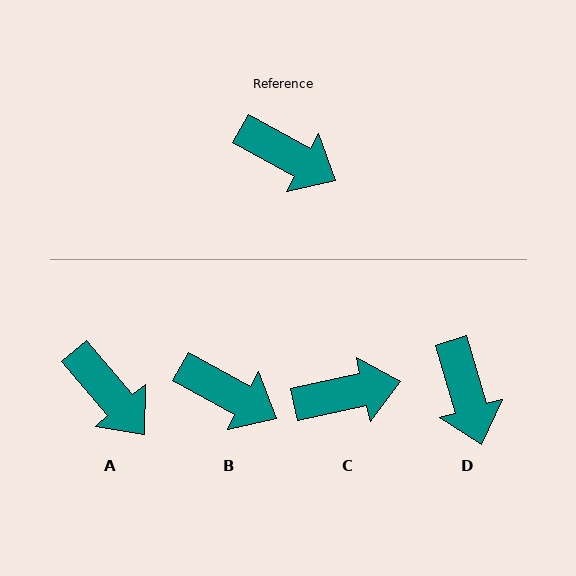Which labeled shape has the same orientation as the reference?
B.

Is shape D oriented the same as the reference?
No, it is off by about 45 degrees.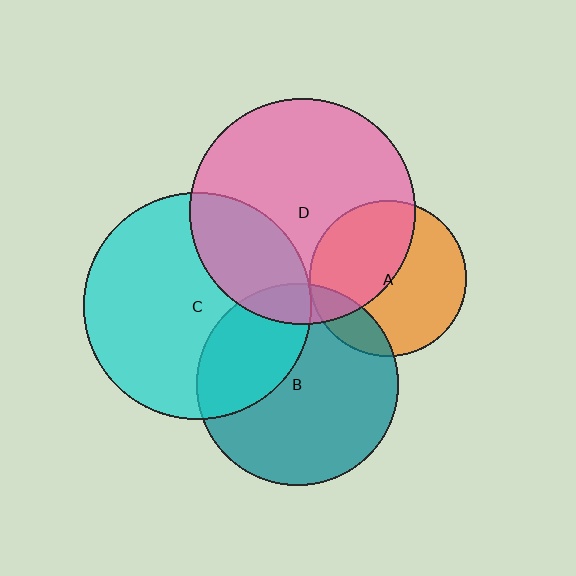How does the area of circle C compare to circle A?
Approximately 2.1 times.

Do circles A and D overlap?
Yes.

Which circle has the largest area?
Circle C (cyan).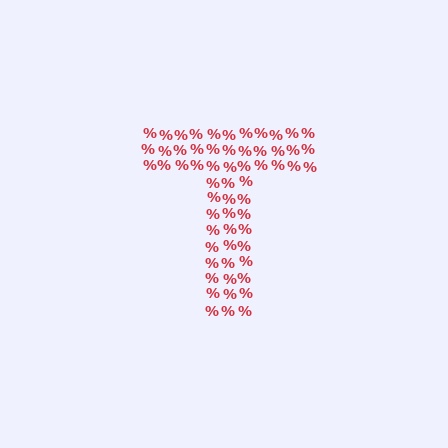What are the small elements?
The small elements are percent signs.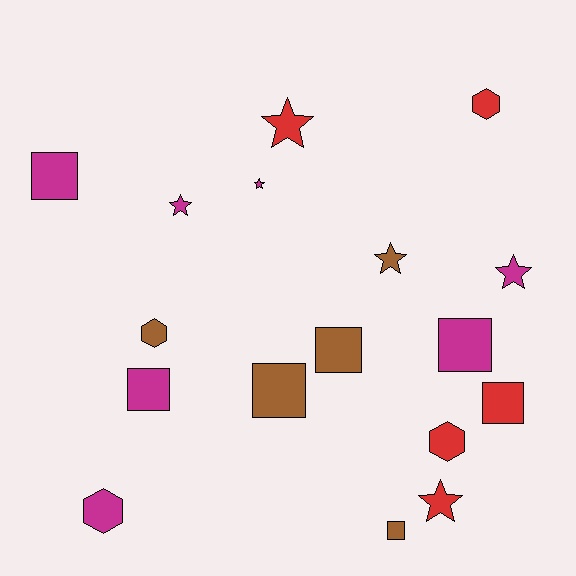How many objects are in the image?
There are 17 objects.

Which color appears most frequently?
Magenta, with 7 objects.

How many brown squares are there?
There are 3 brown squares.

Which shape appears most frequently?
Square, with 7 objects.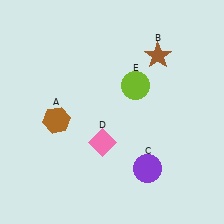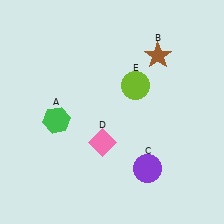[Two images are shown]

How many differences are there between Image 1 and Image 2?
There is 1 difference between the two images.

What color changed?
The hexagon (A) changed from brown in Image 1 to green in Image 2.